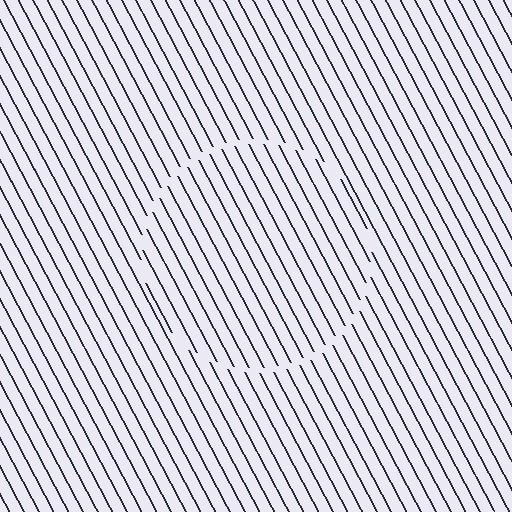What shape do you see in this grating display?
An illusory circle. The interior of the shape contains the same grating, shifted by half a period — the contour is defined by the phase discontinuity where line-ends from the inner and outer gratings abut.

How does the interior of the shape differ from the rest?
The interior of the shape contains the same grating, shifted by half a period — the contour is defined by the phase discontinuity where line-ends from the inner and outer gratings abut.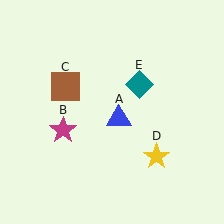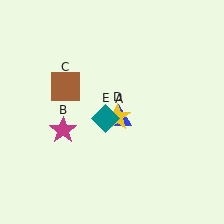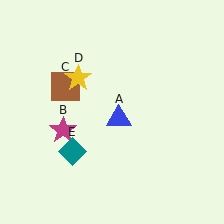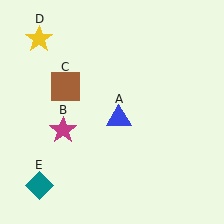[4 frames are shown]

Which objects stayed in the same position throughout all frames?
Blue triangle (object A) and magenta star (object B) and brown square (object C) remained stationary.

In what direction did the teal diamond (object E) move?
The teal diamond (object E) moved down and to the left.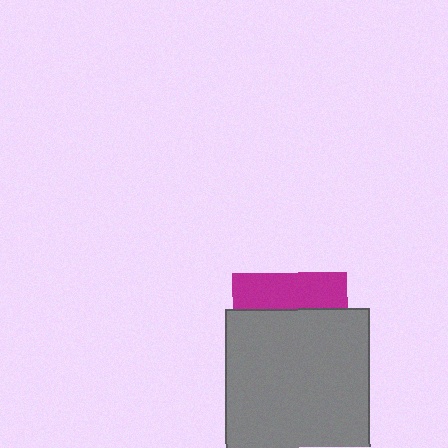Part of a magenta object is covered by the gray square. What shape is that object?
It is a square.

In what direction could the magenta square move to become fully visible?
The magenta square could move up. That would shift it out from behind the gray square entirely.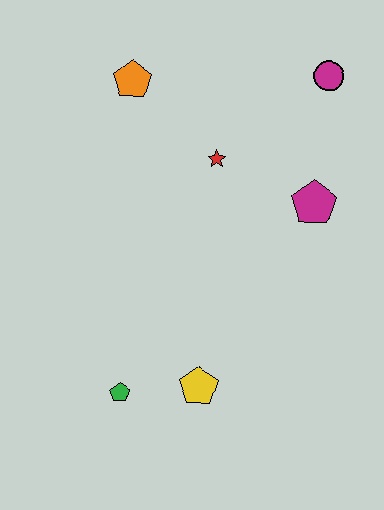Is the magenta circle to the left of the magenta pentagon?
No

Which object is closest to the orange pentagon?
The red star is closest to the orange pentagon.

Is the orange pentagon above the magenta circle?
No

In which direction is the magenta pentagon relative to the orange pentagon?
The magenta pentagon is to the right of the orange pentagon.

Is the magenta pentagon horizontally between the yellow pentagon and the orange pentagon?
No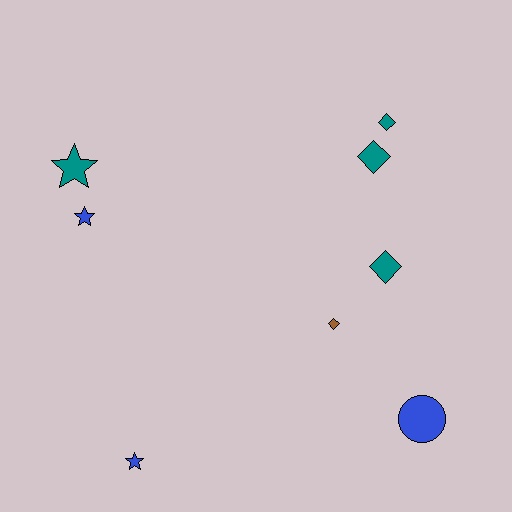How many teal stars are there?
There is 1 teal star.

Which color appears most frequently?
Teal, with 4 objects.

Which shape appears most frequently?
Diamond, with 4 objects.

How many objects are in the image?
There are 8 objects.